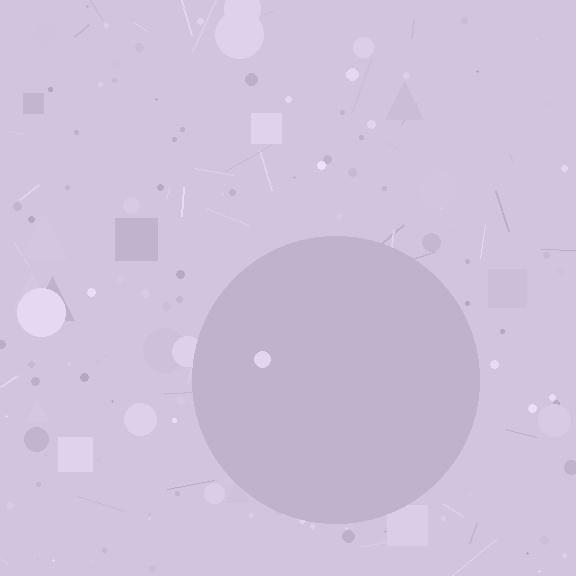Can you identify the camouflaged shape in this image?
The camouflaged shape is a circle.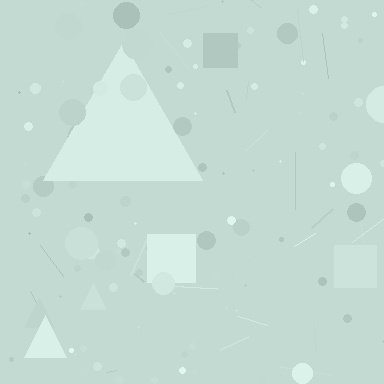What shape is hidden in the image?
A triangle is hidden in the image.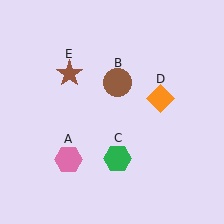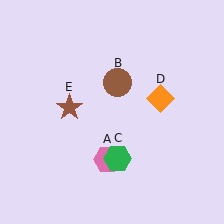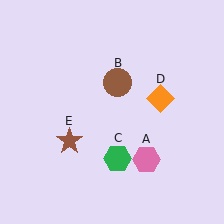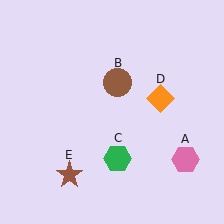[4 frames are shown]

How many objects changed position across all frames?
2 objects changed position: pink hexagon (object A), brown star (object E).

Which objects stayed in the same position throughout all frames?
Brown circle (object B) and green hexagon (object C) and orange diamond (object D) remained stationary.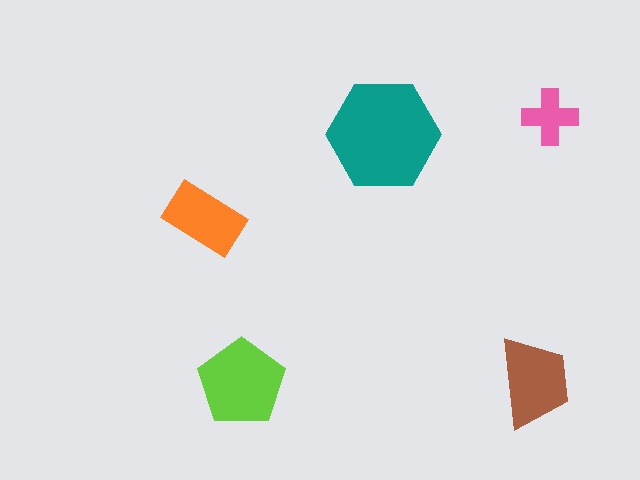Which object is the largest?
The teal hexagon.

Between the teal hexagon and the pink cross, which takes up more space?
The teal hexagon.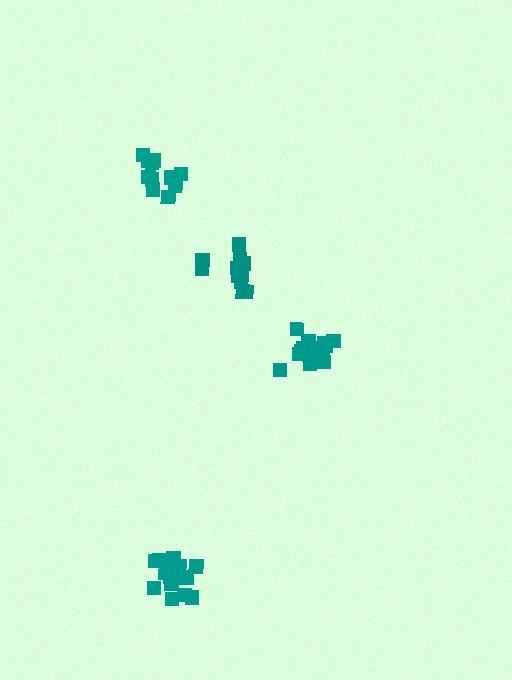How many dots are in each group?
Group 1: 12 dots, Group 2: 12 dots, Group 3: 16 dots, Group 4: 16 dots (56 total).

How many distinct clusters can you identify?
There are 4 distinct clusters.